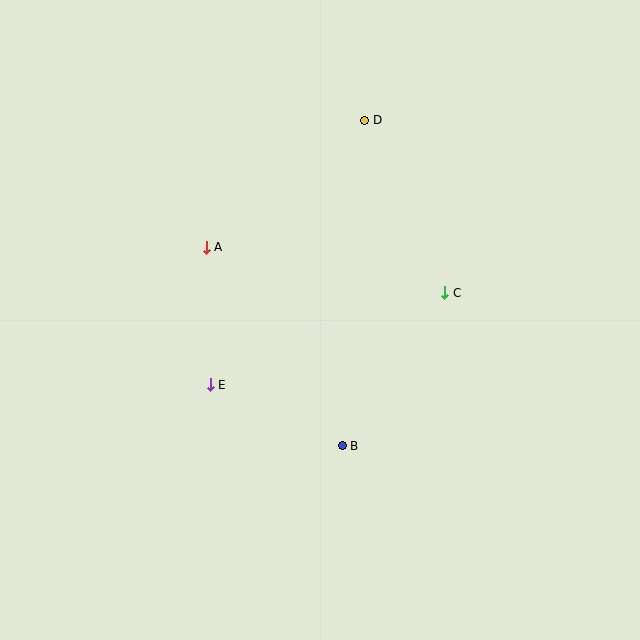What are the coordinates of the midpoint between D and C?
The midpoint between D and C is at (405, 207).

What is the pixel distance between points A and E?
The distance between A and E is 137 pixels.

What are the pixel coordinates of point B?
Point B is at (342, 446).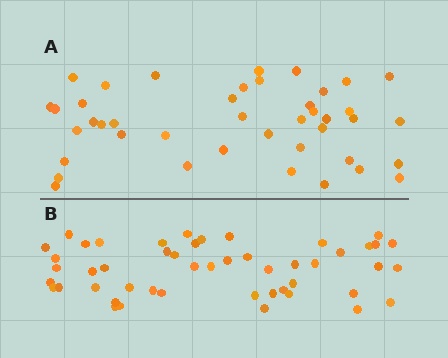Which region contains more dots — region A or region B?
Region B (the bottom region) has more dots.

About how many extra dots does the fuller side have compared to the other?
Region B has roughly 8 or so more dots than region A.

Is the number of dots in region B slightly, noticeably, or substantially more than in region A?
Region B has only slightly more — the two regions are fairly close. The ratio is roughly 1.2 to 1.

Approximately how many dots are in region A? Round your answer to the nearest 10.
About 40 dots. (The exact count is 42, which rounds to 40.)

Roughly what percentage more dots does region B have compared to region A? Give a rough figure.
About 15% more.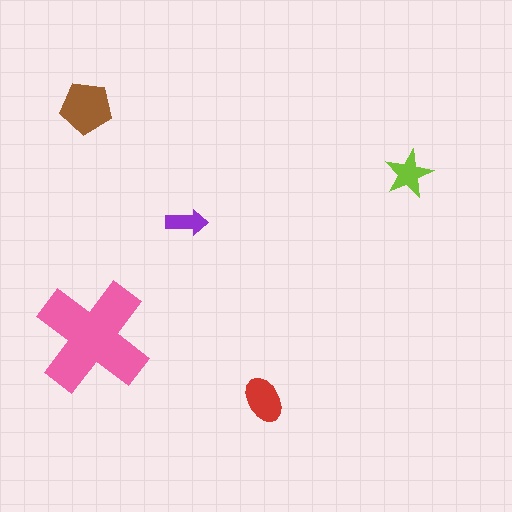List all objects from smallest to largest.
The purple arrow, the lime star, the red ellipse, the brown pentagon, the pink cross.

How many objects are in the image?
There are 5 objects in the image.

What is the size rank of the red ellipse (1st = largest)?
3rd.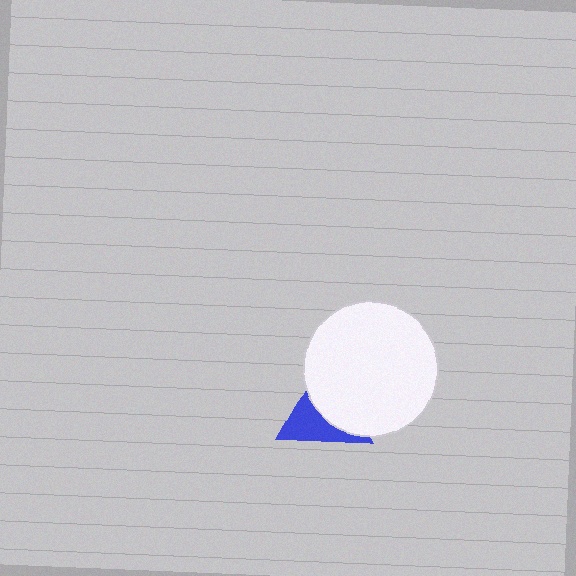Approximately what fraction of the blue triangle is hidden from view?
Roughly 55% of the blue triangle is hidden behind the white circle.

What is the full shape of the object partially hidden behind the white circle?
The partially hidden object is a blue triangle.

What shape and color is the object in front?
The object in front is a white circle.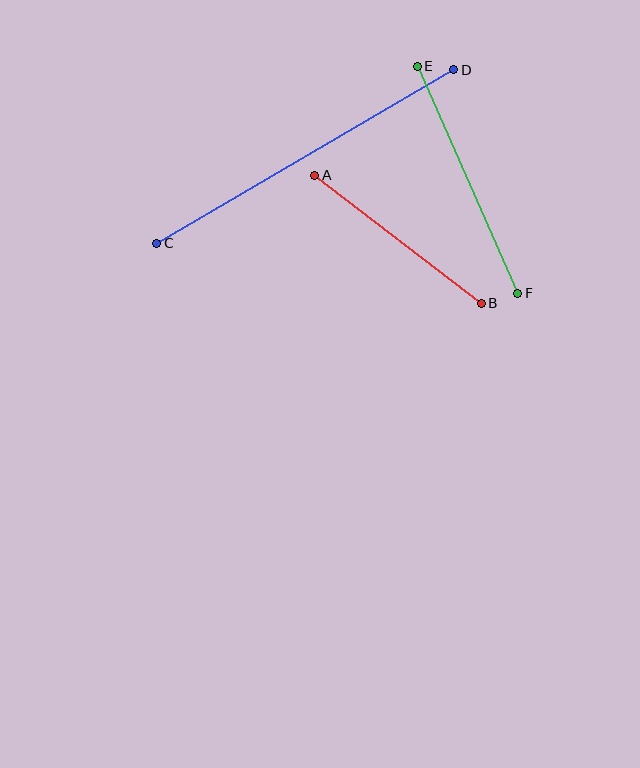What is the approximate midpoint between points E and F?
The midpoint is at approximately (467, 180) pixels.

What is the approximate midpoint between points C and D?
The midpoint is at approximately (305, 157) pixels.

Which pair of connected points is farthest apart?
Points C and D are farthest apart.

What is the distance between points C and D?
The distance is approximately 344 pixels.